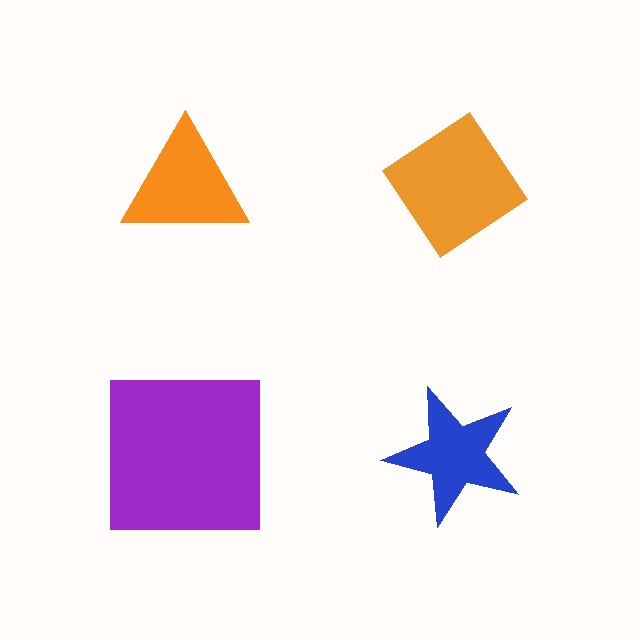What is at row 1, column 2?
An orange diamond.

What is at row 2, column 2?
A blue star.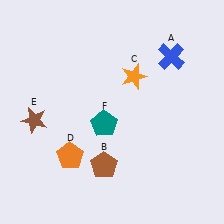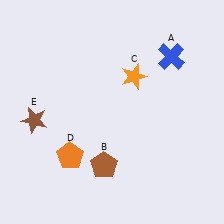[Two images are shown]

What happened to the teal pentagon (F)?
The teal pentagon (F) was removed in Image 2. It was in the bottom-left area of Image 1.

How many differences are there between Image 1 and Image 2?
There is 1 difference between the two images.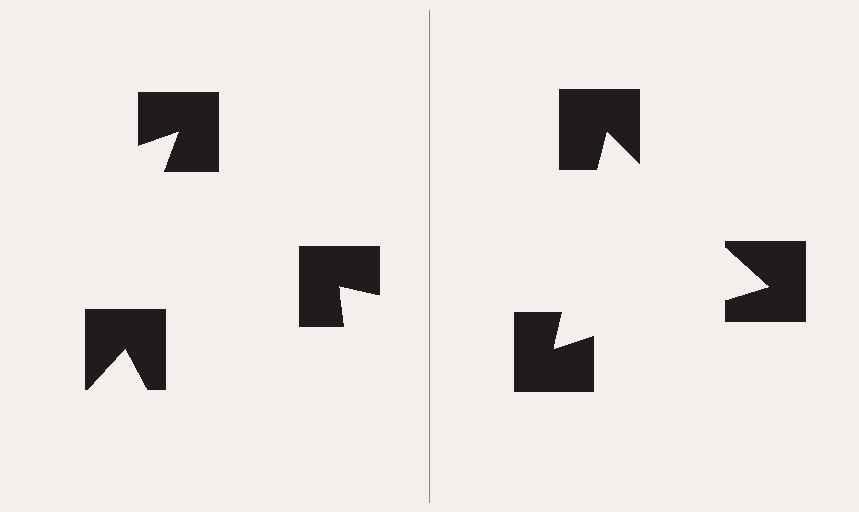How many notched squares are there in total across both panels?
6 — 3 on each side.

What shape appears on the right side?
An illusory triangle.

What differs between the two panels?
The notched squares are positioned identically on both sides; only the wedge orientations differ. On the right they align to a triangle; on the left they are misaligned.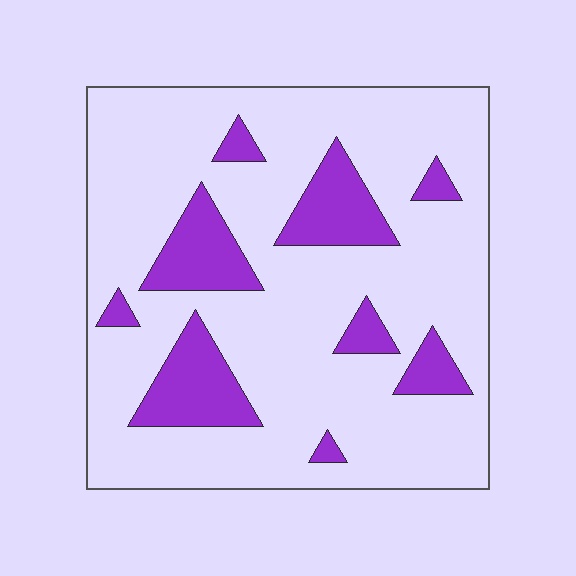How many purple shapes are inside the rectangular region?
9.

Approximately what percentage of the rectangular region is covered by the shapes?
Approximately 20%.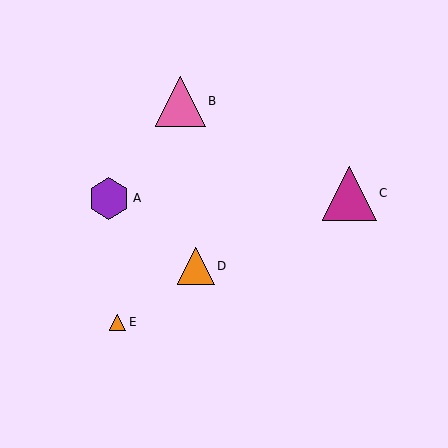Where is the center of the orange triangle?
The center of the orange triangle is at (118, 322).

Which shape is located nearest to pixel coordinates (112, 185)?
The purple hexagon (labeled A) at (109, 198) is nearest to that location.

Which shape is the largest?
The magenta triangle (labeled C) is the largest.